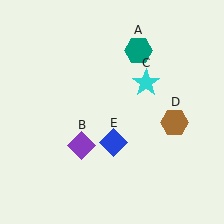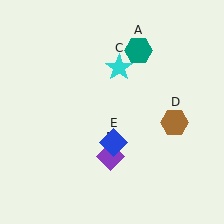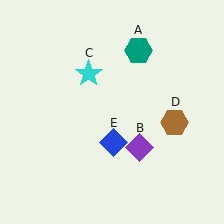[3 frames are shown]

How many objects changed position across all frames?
2 objects changed position: purple diamond (object B), cyan star (object C).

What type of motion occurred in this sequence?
The purple diamond (object B), cyan star (object C) rotated counterclockwise around the center of the scene.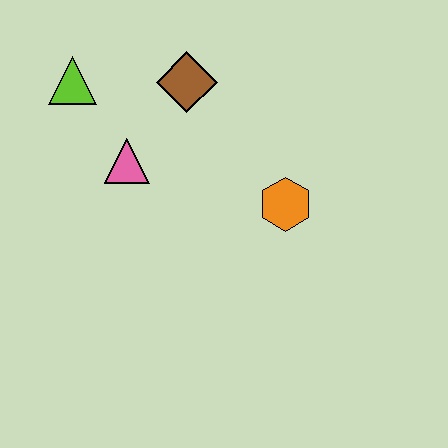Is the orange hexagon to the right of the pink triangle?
Yes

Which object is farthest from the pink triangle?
The orange hexagon is farthest from the pink triangle.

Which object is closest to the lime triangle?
The pink triangle is closest to the lime triangle.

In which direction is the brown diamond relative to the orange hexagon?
The brown diamond is above the orange hexagon.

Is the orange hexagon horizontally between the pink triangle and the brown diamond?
No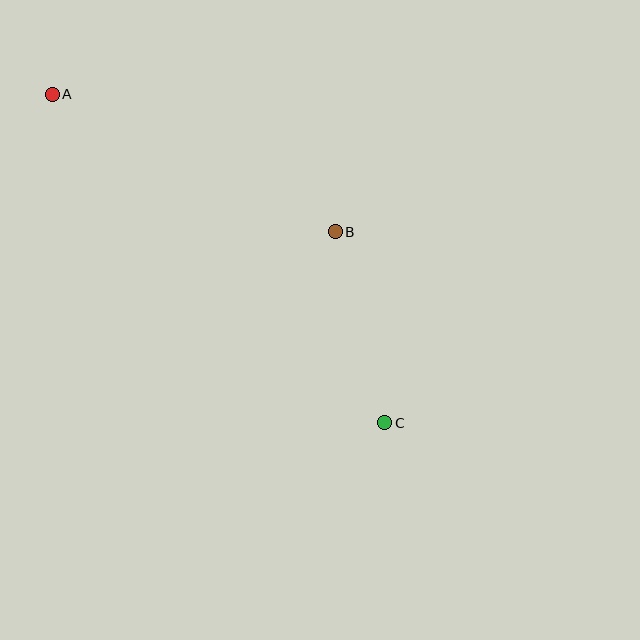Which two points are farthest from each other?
Points A and C are farthest from each other.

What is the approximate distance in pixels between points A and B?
The distance between A and B is approximately 315 pixels.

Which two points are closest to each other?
Points B and C are closest to each other.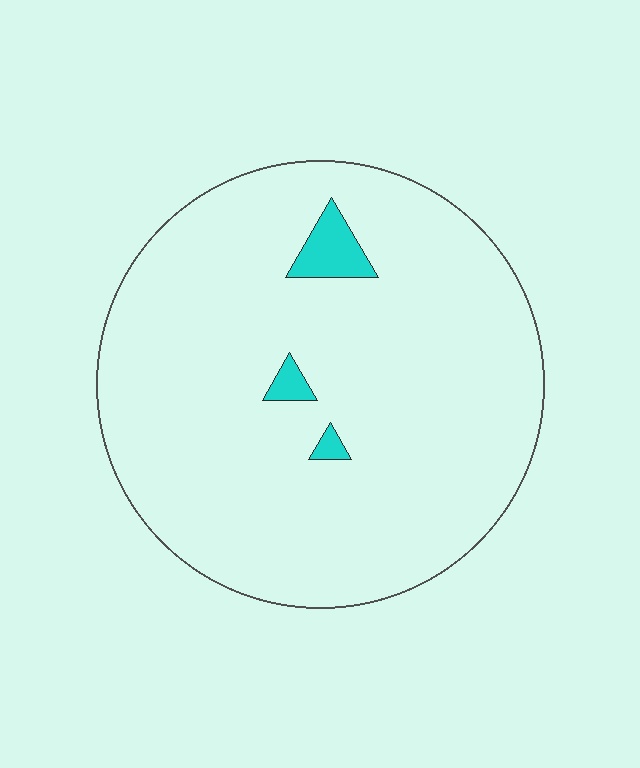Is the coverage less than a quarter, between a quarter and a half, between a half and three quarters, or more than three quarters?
Less than a quarter.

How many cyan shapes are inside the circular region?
3.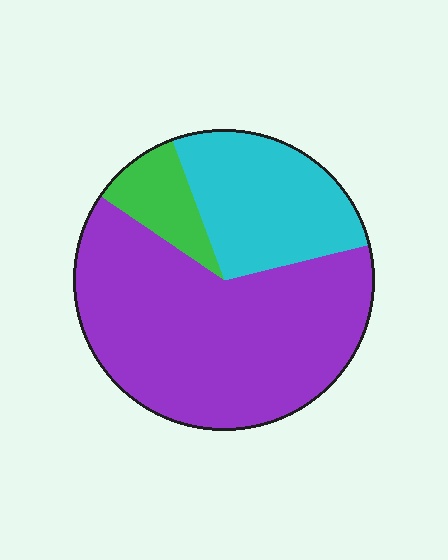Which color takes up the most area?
Purple, at roughly 65%.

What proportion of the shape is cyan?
Cyan covers roughly 25% of the shape.